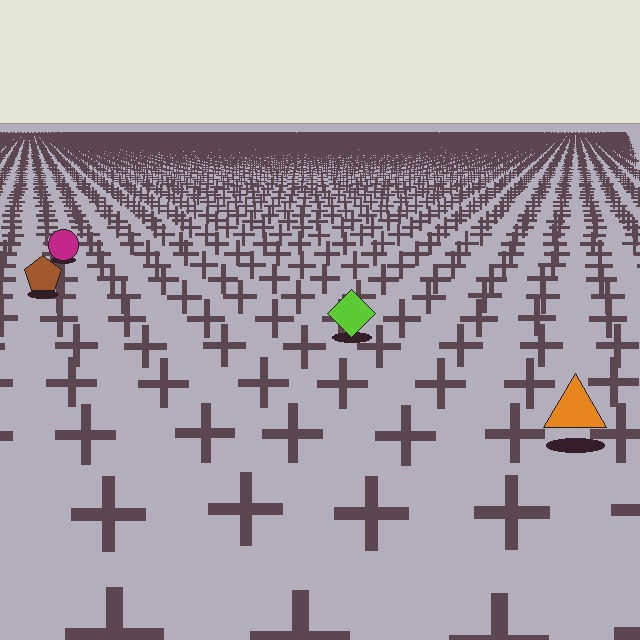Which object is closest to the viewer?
The orange triangle is closest. The texture marks near it are larger and more spread out.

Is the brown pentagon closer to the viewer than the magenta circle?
Yes. The brown pentagon is closer — you can tell from the texture gradient: the ground texture is coarser near it.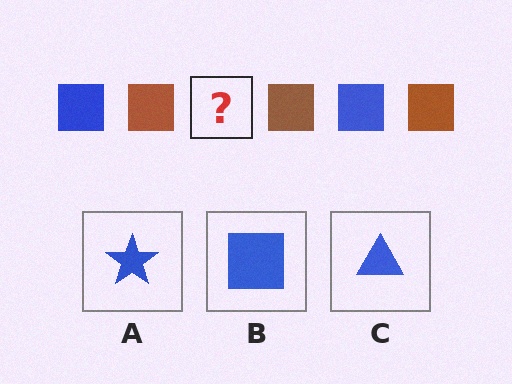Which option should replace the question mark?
Option B.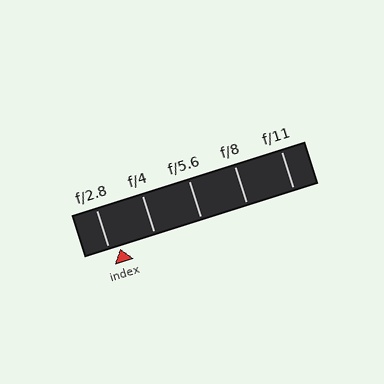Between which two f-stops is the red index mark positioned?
The index mark is between f/2.8 and f/4.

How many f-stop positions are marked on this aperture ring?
There are 5 f-stop positions marked.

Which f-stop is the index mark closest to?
The index mark is closest to f/2.8.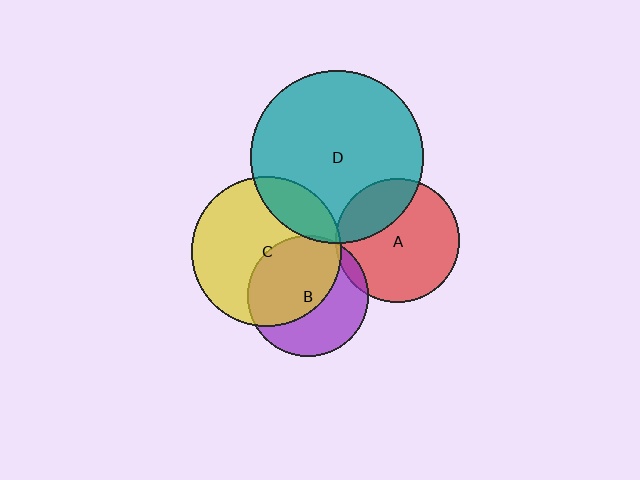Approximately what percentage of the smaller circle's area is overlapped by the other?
Approximately 55%.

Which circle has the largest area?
Circle D (teal).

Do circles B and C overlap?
Yes.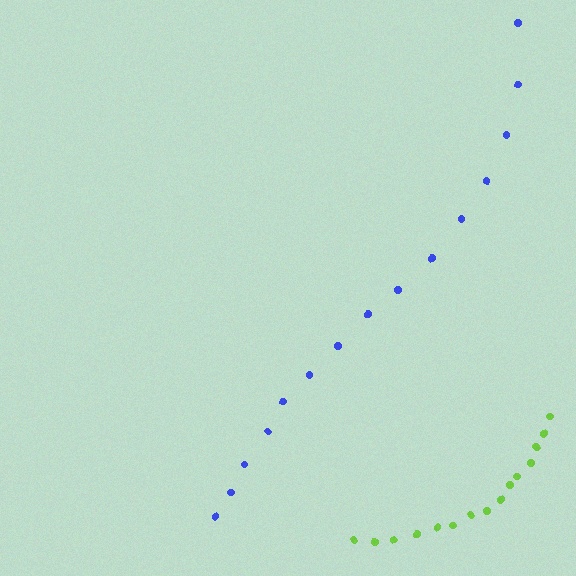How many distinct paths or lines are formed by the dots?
There are 2 distinct paths.